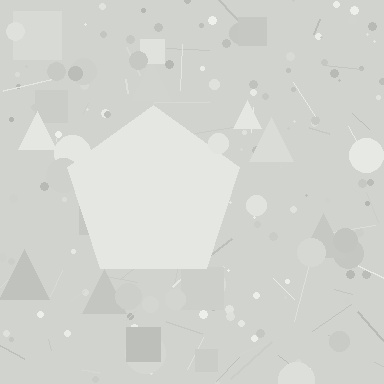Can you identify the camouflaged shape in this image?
The camouflaged shape is a pentagon.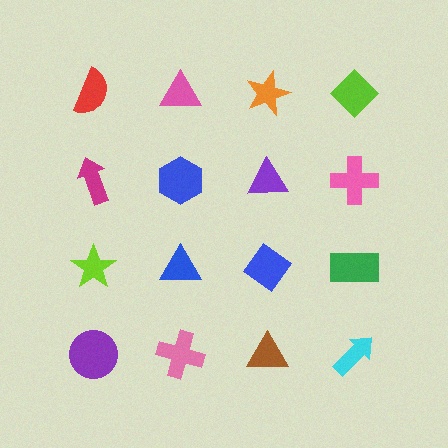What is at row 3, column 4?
A green rectangle.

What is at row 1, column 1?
A red semicircle.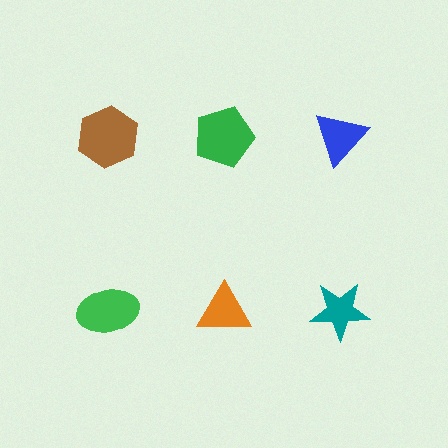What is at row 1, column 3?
A blue triangle.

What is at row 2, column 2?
An orange triangle.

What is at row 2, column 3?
A teal star.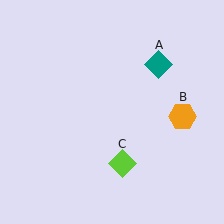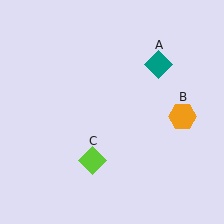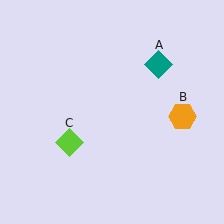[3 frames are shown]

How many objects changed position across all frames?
1 object changed position: lime diamond (object C).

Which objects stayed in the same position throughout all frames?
Teal diamond (object A) and orange hexagon (object B) remained stationary.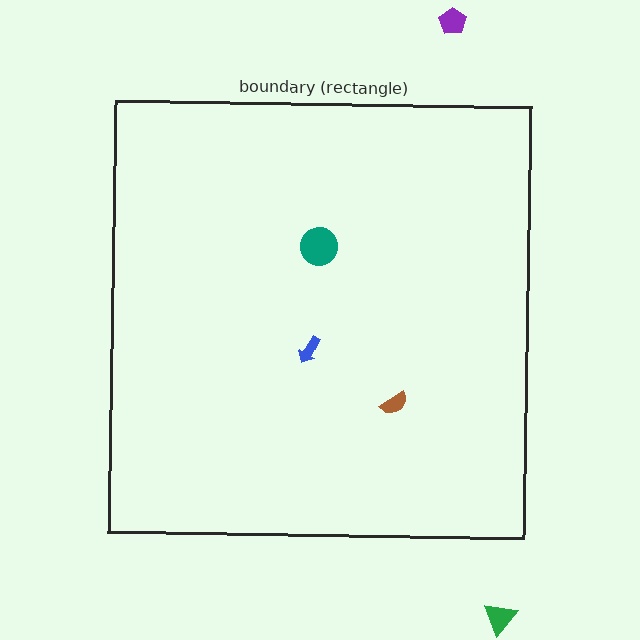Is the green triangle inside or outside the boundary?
Outside.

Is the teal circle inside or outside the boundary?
Inside.